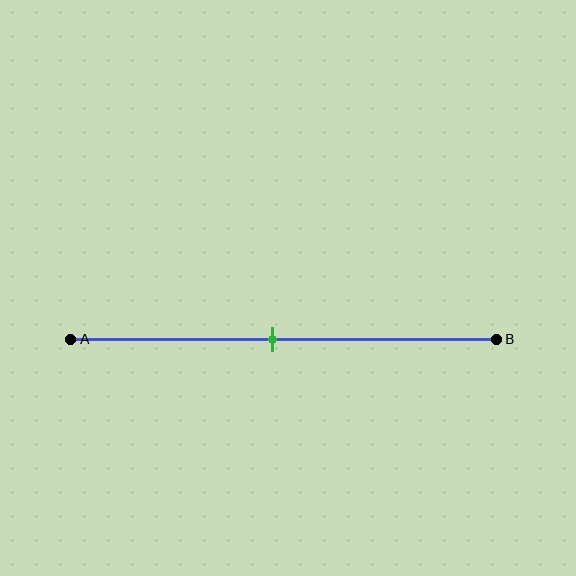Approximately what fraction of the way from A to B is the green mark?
The green mark is approximately 45% of the way from A to B.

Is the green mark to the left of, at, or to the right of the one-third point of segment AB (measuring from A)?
The green mark is to the right of the one-third point of segment AB.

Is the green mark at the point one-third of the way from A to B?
No, the mark is at about 45% from A, not at the 33% one-third point.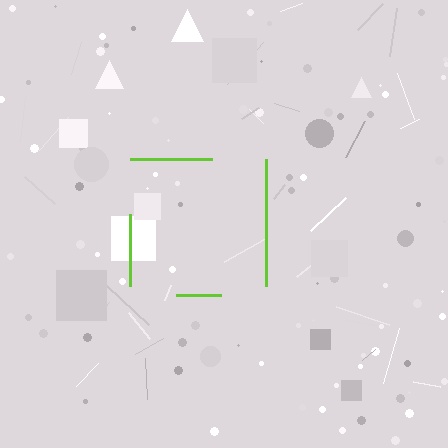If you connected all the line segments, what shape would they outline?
They would outline a square.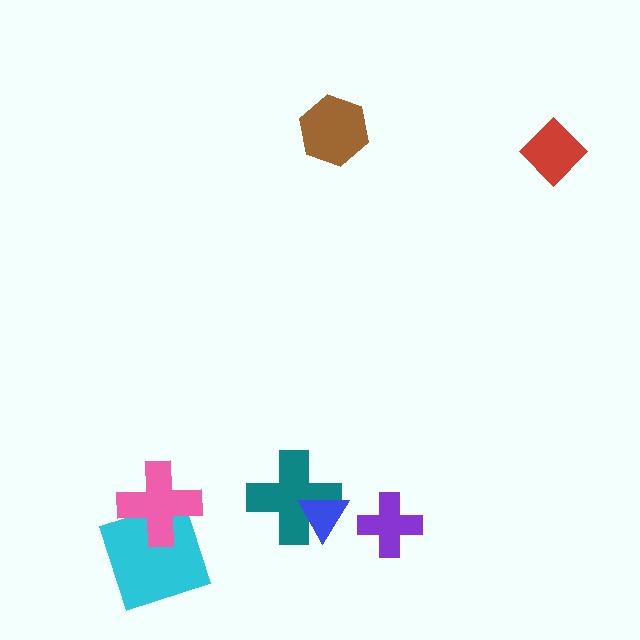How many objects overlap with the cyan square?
1 object overlaps with the cyan square.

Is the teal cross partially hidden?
Yes, it is partially covered by another shape.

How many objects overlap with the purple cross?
0 objects overlap with the purple cross.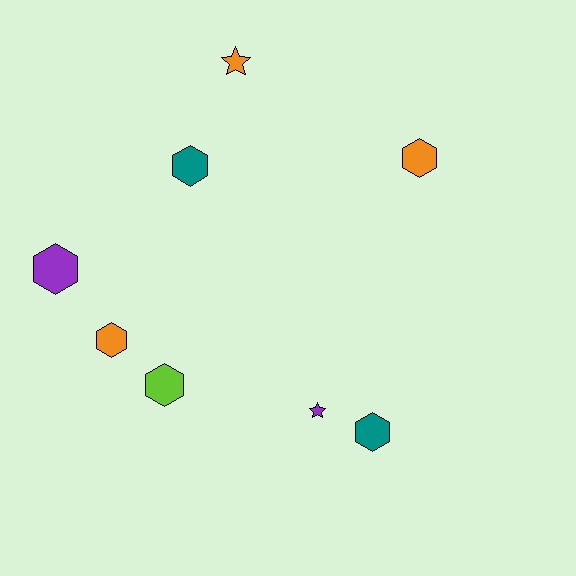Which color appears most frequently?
Orange, with 3 objects.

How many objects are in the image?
There are 8 objects.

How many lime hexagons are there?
There is 1 lime hexagon.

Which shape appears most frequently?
Hexagon, with 6 objects.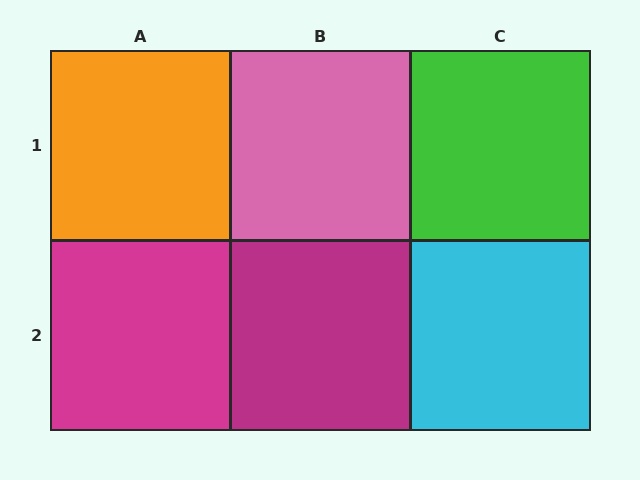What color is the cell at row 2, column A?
Magenta.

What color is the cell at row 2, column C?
Cyan.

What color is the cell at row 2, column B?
Magenta.